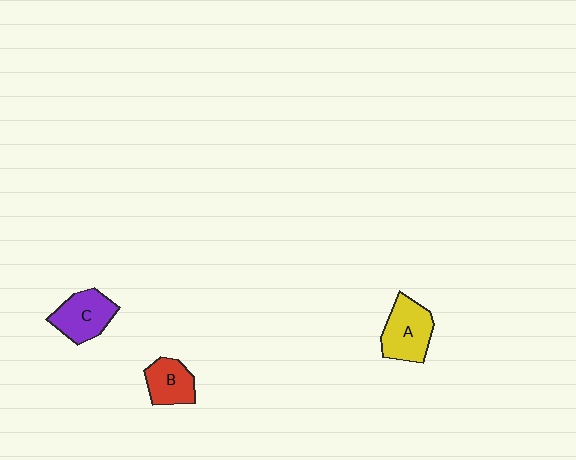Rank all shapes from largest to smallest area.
From largest to smallest: A (yellow), C (purple), B (red).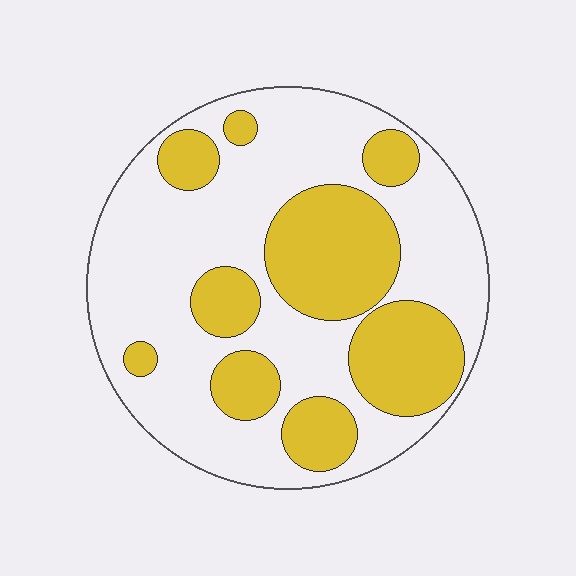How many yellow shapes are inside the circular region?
9.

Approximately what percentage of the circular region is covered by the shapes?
Approximately 35%.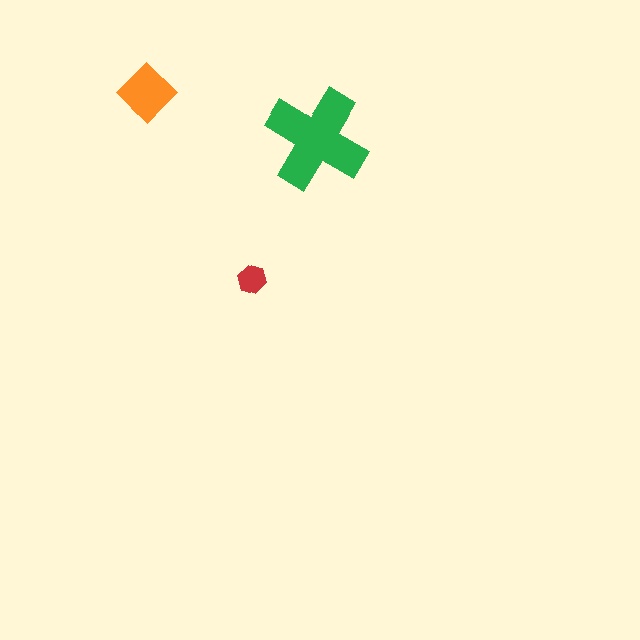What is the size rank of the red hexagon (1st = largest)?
3rd.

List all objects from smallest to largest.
The red hexagon, the orange diamond, the green cross.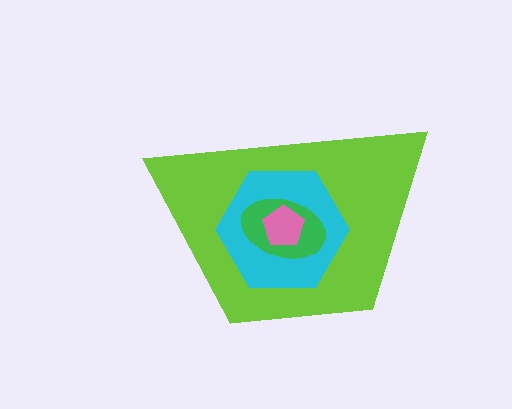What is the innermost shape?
The pink pentagon.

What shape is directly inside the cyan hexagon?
The green ellipse.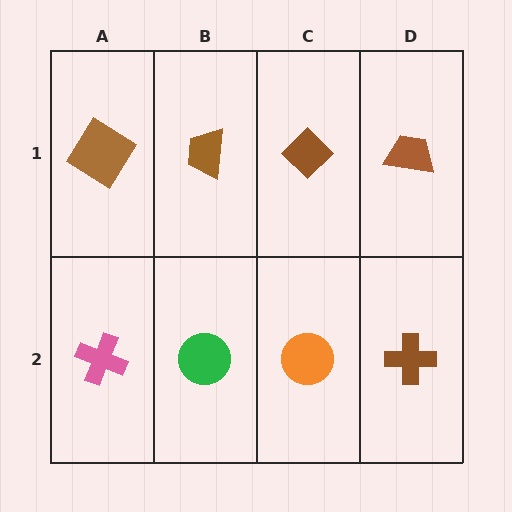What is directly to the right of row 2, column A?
A green circle.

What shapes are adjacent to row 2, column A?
A brown diamond (row 1, column A), a green circle (row 2, column B).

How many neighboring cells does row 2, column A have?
2.